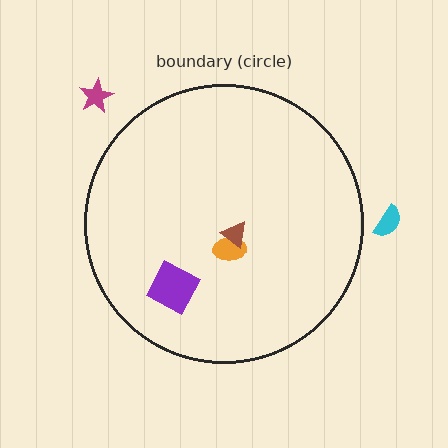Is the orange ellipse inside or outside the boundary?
Inside.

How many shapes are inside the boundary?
3 inside, 2 outside.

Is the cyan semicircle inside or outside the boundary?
Outside.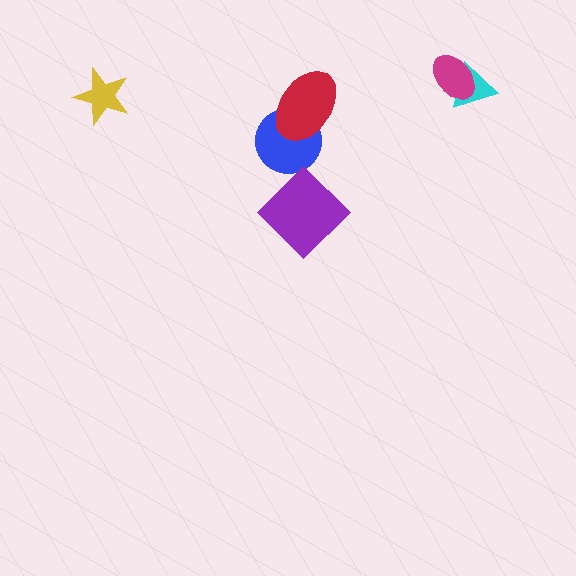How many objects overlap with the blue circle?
1 object overlaps with the blue circle.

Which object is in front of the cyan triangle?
The magenta ellipse is in front of the cyan triangle.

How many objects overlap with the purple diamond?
0 objects overlap with the purple diamond.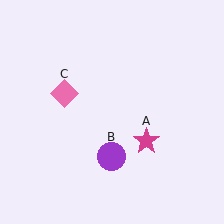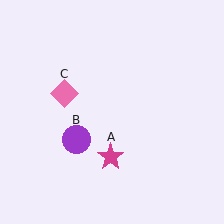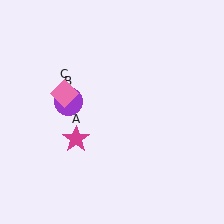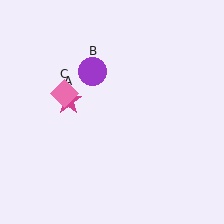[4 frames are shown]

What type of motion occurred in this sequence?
The magenta star (object A), purple circle (object B) rotated clockwise around the center of the scene.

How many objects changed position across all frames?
2 objects changed position: magenta star (object A), purple circle (object B).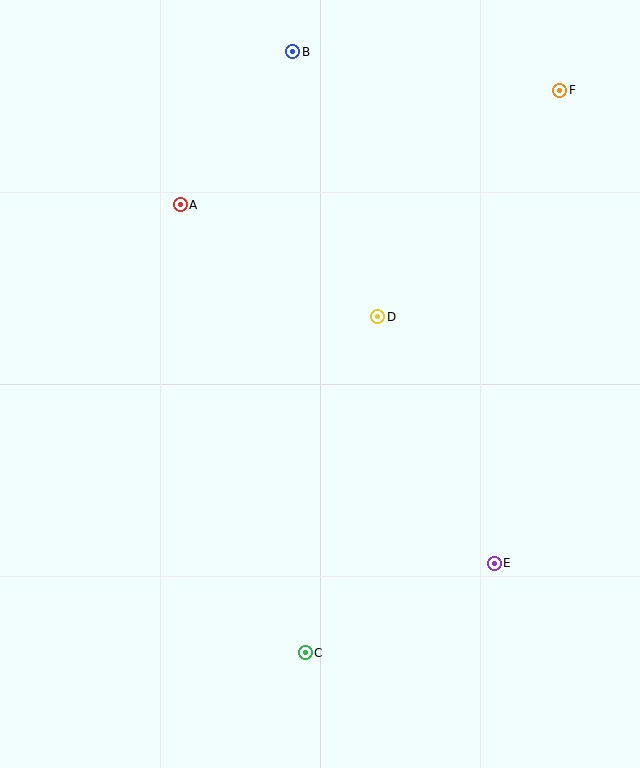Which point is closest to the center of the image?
Point D at (377, 317) is closest to the center.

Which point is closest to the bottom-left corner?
Point C is closest to the bottom-left corner.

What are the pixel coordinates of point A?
Point A is at (180, 205).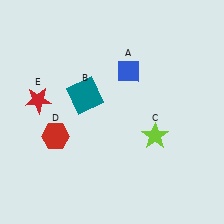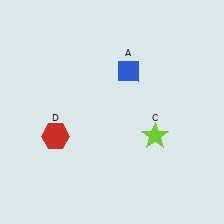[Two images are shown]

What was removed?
The red star (E), the teal square (B) were removed in Image 2.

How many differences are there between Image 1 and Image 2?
There are 2 differences between the two images.